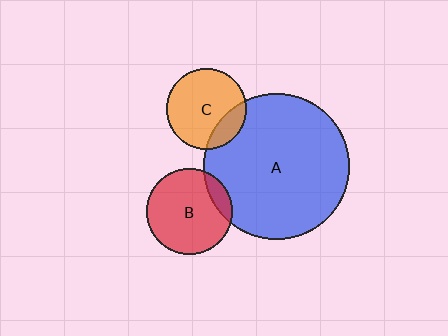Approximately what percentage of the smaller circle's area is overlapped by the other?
Approximately 15%.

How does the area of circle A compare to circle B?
Approximately 2.8 times.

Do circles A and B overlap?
Yes.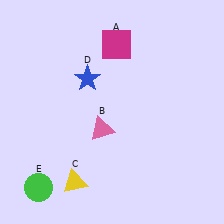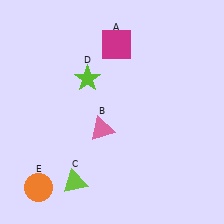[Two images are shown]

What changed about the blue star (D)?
In Image 1, D is blue. In Image 2, it changed to lime.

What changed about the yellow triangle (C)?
In Image 1, C is yellow. In Image 2, it changed to lime.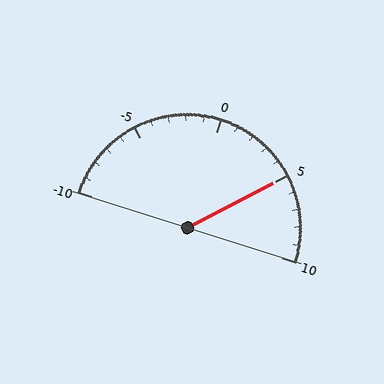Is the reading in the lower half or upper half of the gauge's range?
The reading is in the upper half of the range (-10 to 10).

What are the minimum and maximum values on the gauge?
The gauge ranges from -10 to 10.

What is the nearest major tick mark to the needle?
The nearest major tick mark is 5.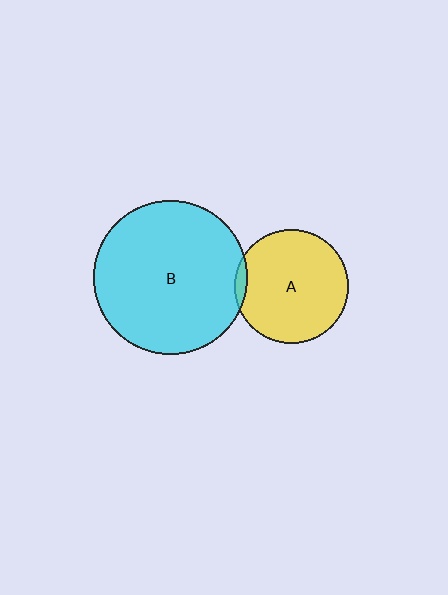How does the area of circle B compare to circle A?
Approximately 1.8 times.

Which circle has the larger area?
Circle B (cyan).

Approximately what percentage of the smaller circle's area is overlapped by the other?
Approximately 5%.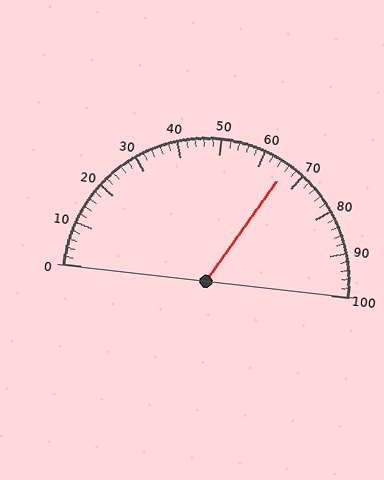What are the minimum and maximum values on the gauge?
The gauge ranges from 0 to 100.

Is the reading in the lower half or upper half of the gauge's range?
The reading is in the upper half of the range (0 to 100).